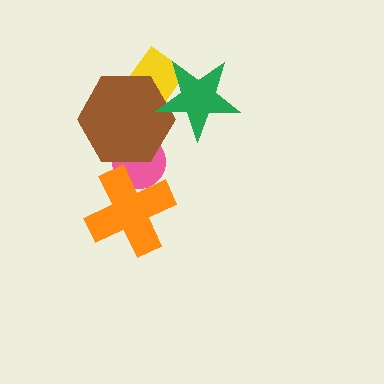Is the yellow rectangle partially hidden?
Yes, it is partially covered by another shape.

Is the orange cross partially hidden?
No, no other shape covers it.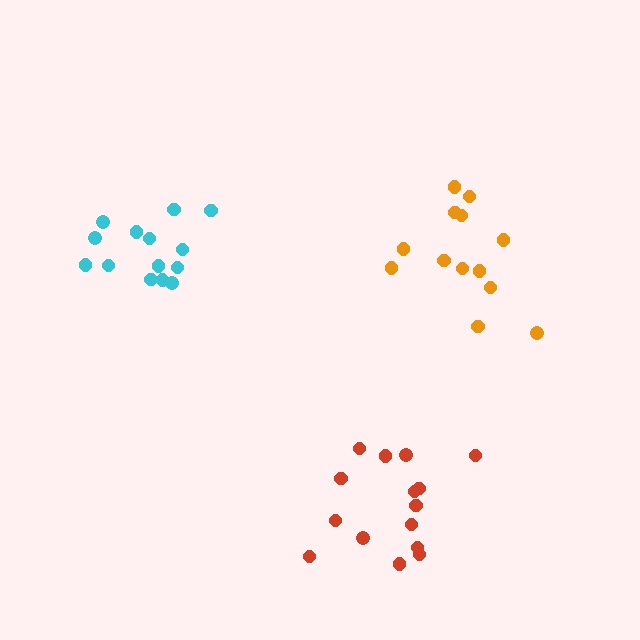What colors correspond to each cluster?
The clusters are colored: orange, red, cyan.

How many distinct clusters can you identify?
There are 3 distinct clusters.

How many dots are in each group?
Group 1: 13 dots, Group 2: 15 dots, Group 3: 14 dots (42 total).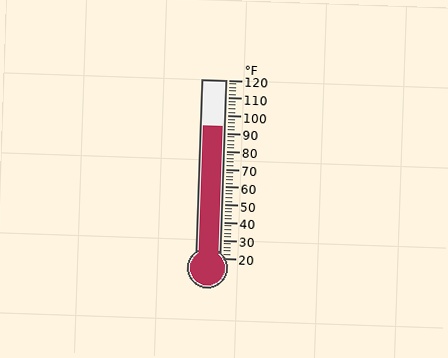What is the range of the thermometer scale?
The thermometer scale ranges from 20°F to 120°F.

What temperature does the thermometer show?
The thermometer shows approximately 94°F.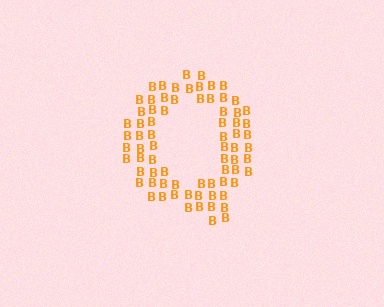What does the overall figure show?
The overall figure shows the letter Q.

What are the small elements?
The small elements are letter B's.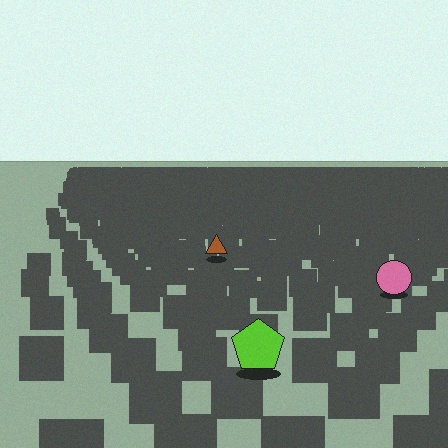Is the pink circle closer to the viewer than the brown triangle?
Yes. The pink circle is closer — you can tell from the texture gradient: the ground texture is coarser near it.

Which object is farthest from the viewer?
The brown triangle is farthest from the viewer. It appears smaller and the ground texture around it is denser.